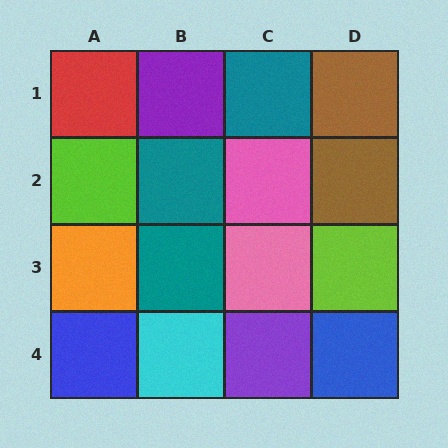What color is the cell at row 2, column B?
Teal.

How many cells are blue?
2 cells are blue.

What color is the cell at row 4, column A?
Blue.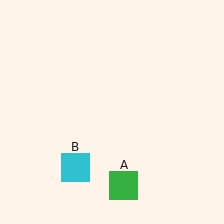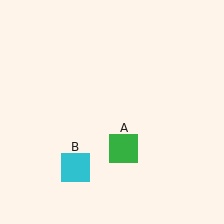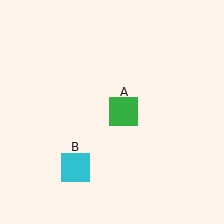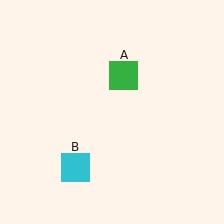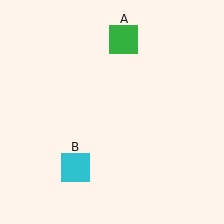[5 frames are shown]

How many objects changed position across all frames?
1 object changed position: green square (object A).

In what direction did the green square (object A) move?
The green square (object A) moved up.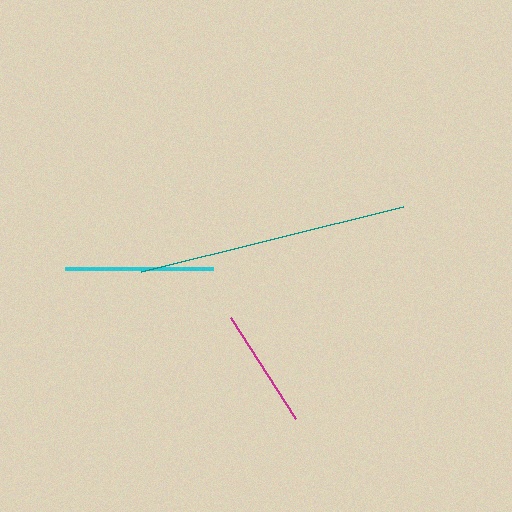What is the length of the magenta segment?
The magenta segment is approximately 120 pixels long.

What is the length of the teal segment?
The teal segment is approximately 270 pixels long.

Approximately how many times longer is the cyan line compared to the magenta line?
The cyan line is approximately 1.2 times the length of the magenta line.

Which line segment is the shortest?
The magenta line is the shortest at approximately 120 pixels.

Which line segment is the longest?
The teal line is the longest at approximately 270 pixels.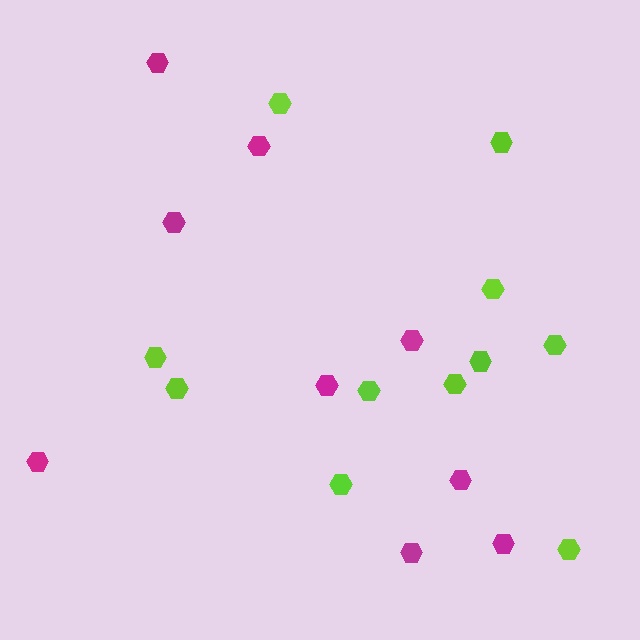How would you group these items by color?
There are 2 groups: one group of lime hexagons (11) and one group of magenta hexagons (9).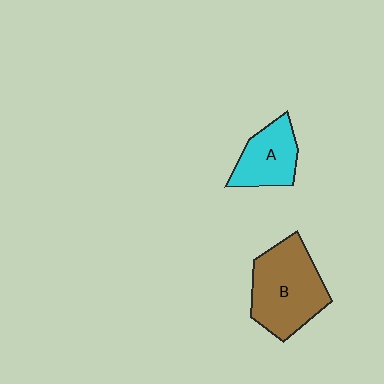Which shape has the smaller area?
Shape A (cyan).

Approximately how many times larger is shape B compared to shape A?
Approximately 1.7 times.